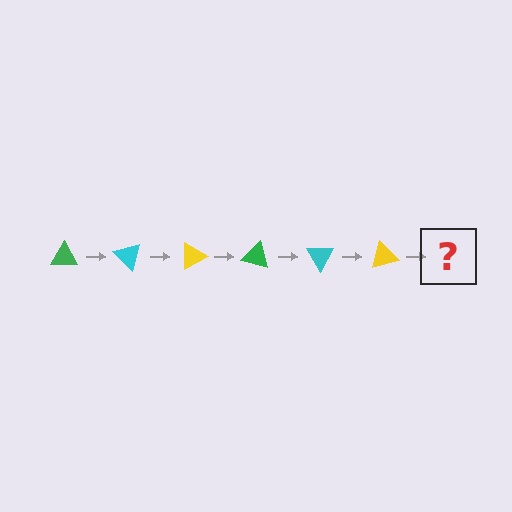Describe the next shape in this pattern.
It should be a green triangle, rotated 270 degrees from the start.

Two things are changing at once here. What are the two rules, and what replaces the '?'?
The two rules are that it rotates 45 degrees each step and the color cycles through green, cyan, and yellow. The '?' should be a green triangle, rotated 270 degrees from the start.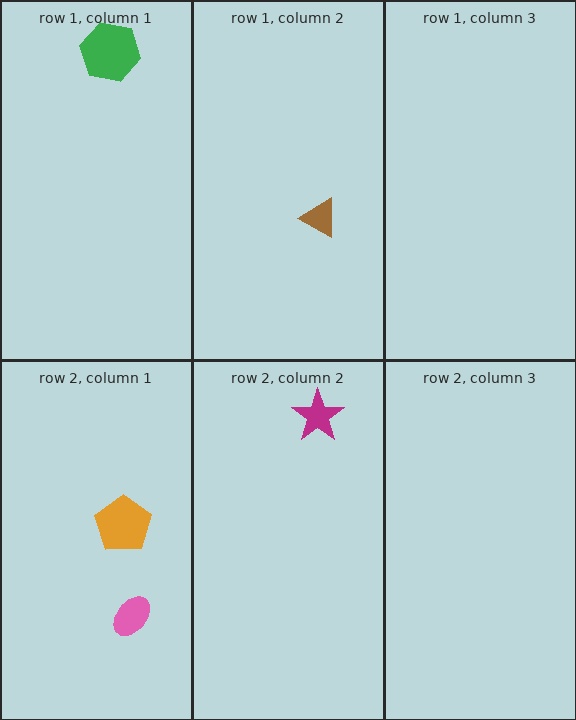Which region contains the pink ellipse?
The row 2, column 1 region.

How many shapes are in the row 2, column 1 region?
2.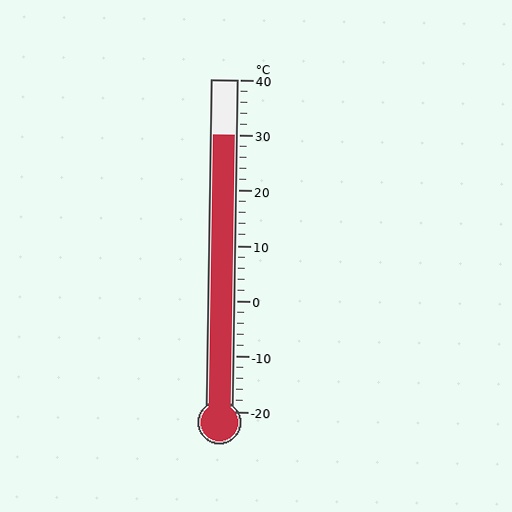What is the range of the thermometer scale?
The thermometer scale ranges from -20°C to 40°C.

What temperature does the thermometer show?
The thermometer shows approximately 30°C.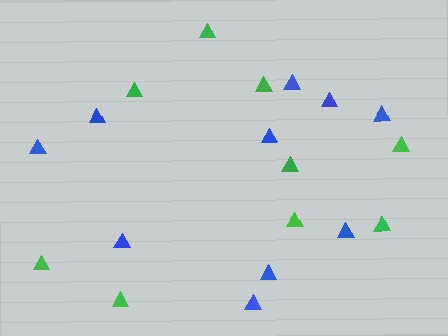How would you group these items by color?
There are 2 groups: one group of blue triangles (10) and one group of green triangles (9).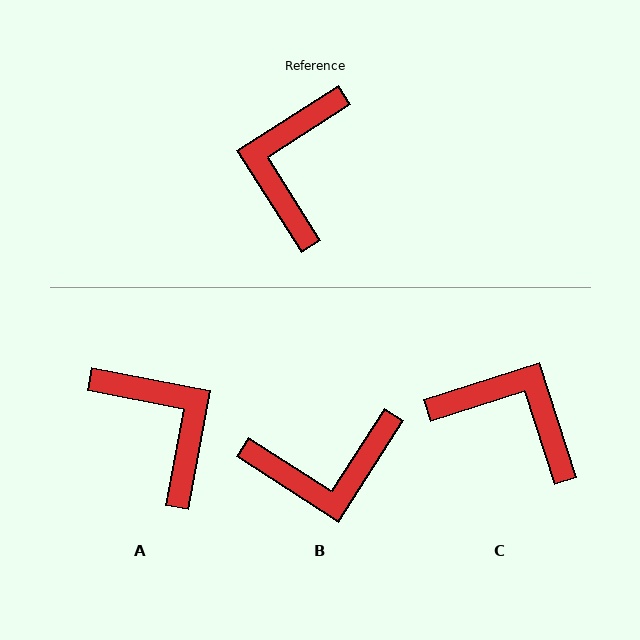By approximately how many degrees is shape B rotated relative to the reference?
Approximately 115 degrees counter-clockwise.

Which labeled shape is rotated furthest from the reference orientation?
A, about 133 degrees away.